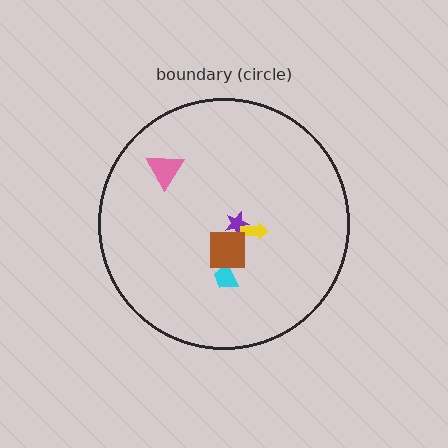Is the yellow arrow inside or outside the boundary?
Inside.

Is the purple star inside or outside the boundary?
Inside.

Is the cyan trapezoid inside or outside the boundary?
Inside.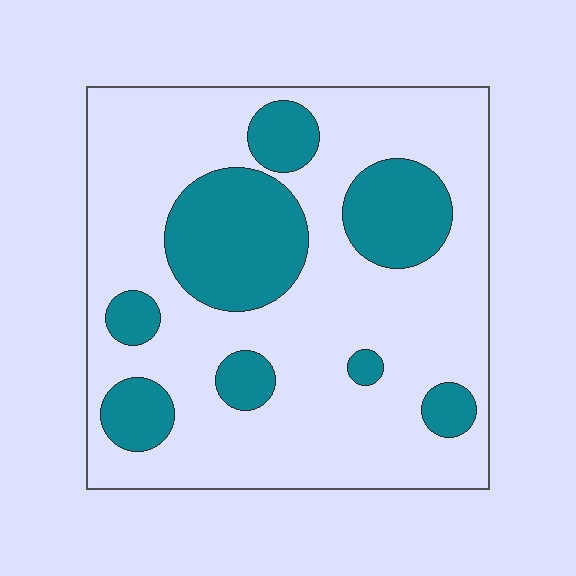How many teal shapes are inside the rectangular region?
8.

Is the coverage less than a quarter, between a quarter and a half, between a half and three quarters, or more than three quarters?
Between a quarter and a half.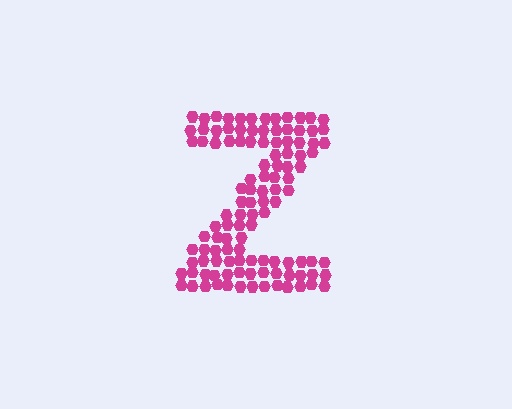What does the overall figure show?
The overall figure shows the letter Z.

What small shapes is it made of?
It is made of small hexagons.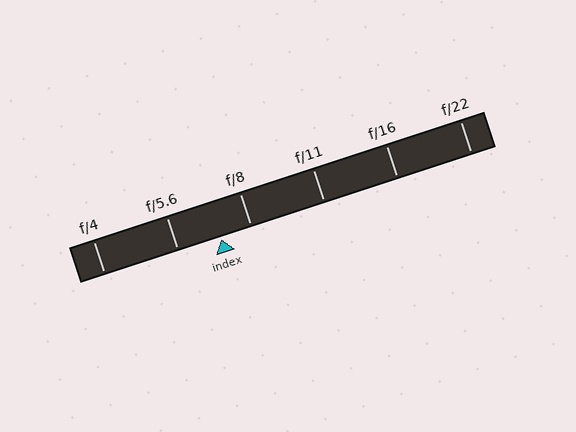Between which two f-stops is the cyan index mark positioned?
The index mark is between f/5.6 and f/8.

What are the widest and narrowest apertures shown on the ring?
The widest aperture shown is f/4 and the narrowest is f/22.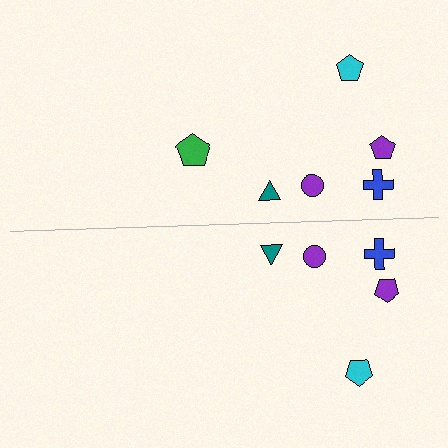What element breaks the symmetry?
A green pentagon is missing from the bottom side.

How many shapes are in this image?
There are 11 shapes in this image.